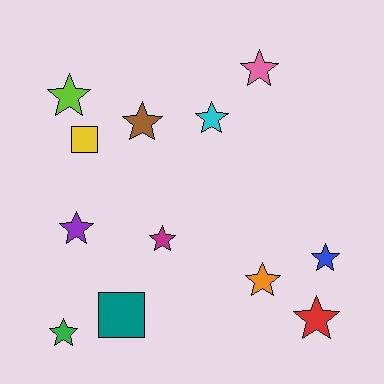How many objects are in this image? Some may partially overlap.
There are 12 objects.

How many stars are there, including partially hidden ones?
There are 10 stars.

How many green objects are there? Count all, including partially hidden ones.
There is 1 green object.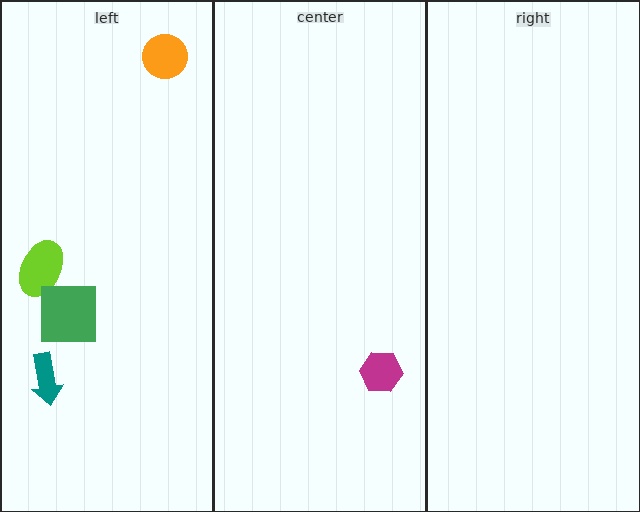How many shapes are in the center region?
1.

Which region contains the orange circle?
The left region.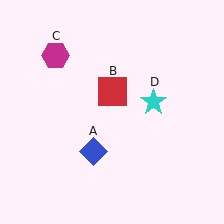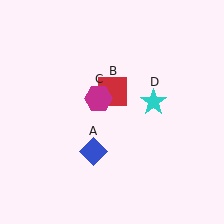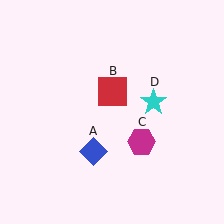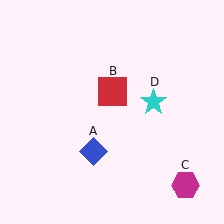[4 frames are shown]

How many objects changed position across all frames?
1 object changed position: magenta hexagon (object C).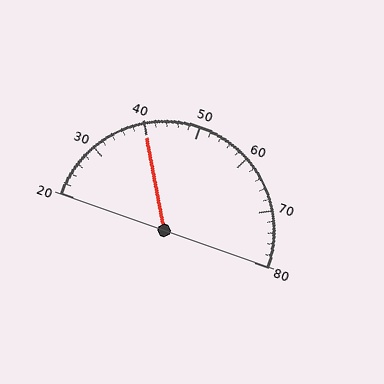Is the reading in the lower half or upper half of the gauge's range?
The reading is in the lower half of the range (20 to 80).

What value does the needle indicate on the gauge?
The needle indicates approximately 40.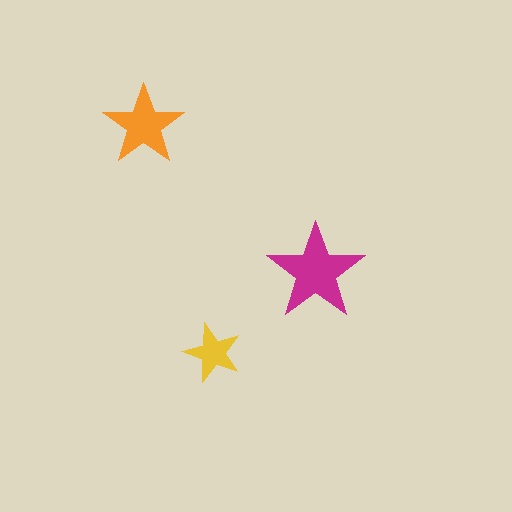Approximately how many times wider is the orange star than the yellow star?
About 1.5 times wider.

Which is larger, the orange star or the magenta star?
The magenta one.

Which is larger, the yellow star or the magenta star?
The magenta one.